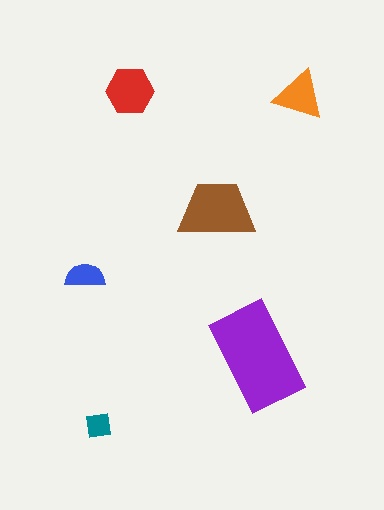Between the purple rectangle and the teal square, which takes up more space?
The purple rectangle.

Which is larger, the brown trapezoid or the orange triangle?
The brown trapezoid.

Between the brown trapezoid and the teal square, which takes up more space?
The brown trapezoid.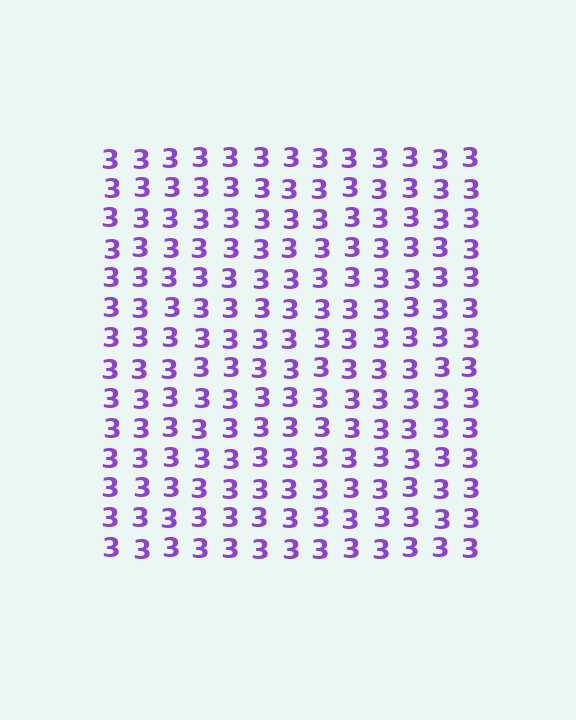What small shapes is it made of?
It is made of small digit 3's.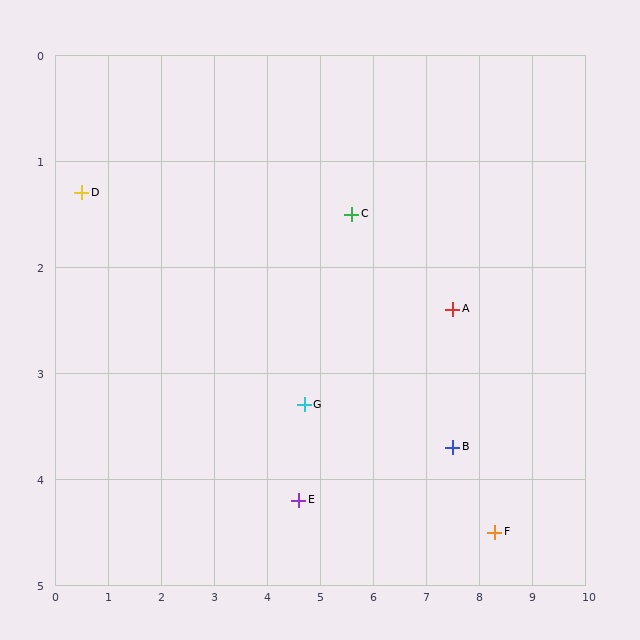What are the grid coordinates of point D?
Point D is at approximately (0.5, 1.3).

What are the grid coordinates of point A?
Point A is at approximately (7.5, 2.4).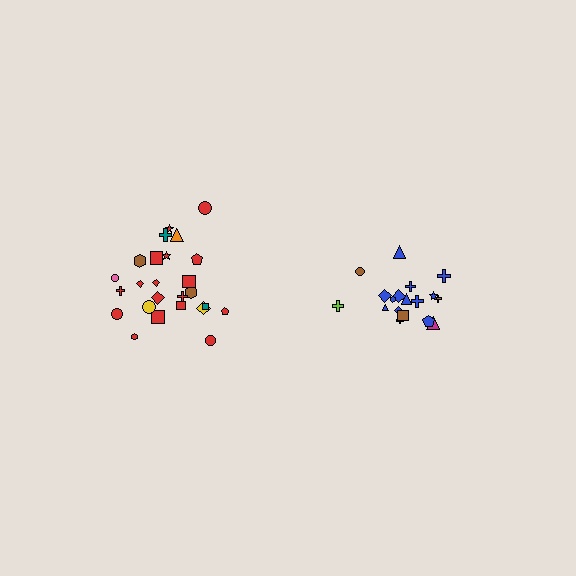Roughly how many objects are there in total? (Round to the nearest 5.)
Roughly 45 objects in total.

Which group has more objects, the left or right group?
The left group.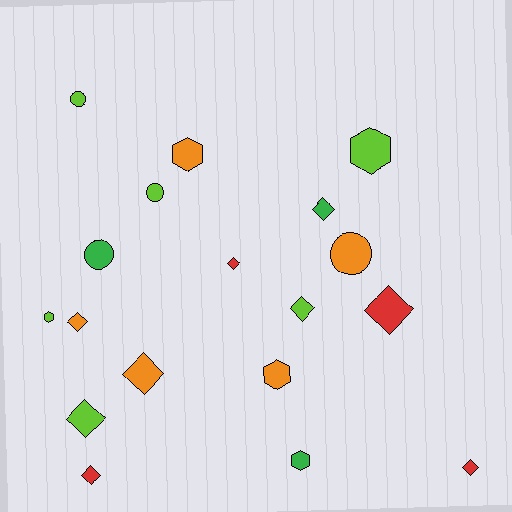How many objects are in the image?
There are 18 objects.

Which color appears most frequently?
Lime, with 6 objects.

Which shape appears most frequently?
Diamond, with 9 objects.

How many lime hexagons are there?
There are 2 lime hexagons.